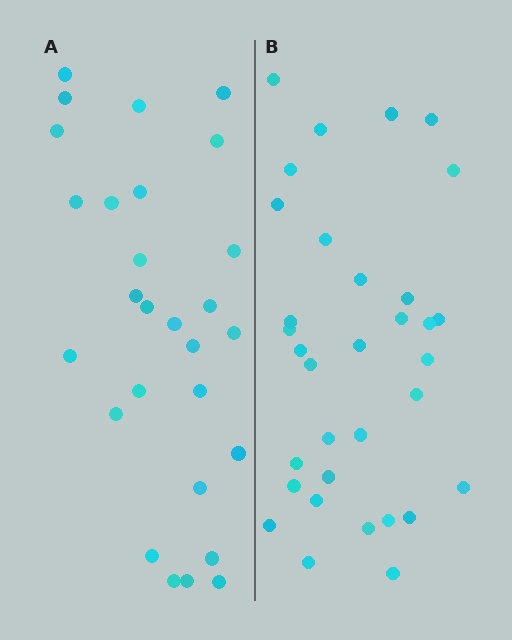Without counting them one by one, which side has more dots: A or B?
Region B (the right region) has more dots.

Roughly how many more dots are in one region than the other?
Region B has about 5 more dots than region A.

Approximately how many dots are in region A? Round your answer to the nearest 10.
About 30 dots. (The exact count is 28, which rounds to 30.)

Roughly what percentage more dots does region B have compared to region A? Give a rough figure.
About 20% more.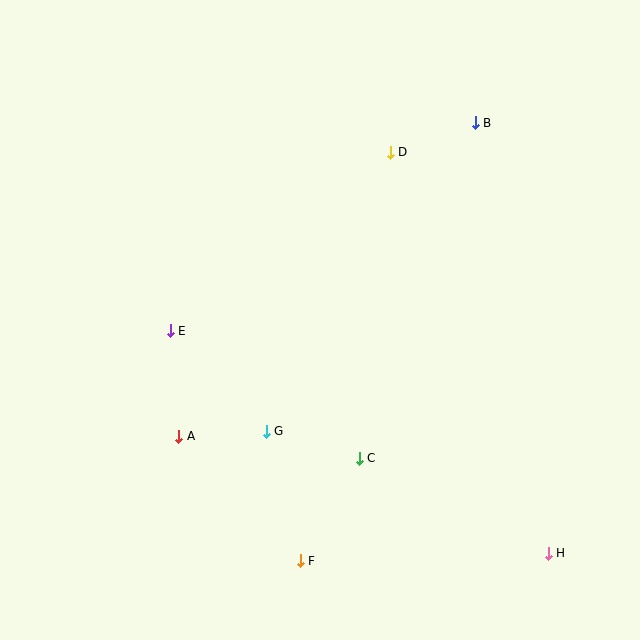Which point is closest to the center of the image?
Point G at (266, 431) is closest to the center.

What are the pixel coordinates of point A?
Point A is at (179, 436).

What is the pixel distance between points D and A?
The distance between D and A is 354 pixels.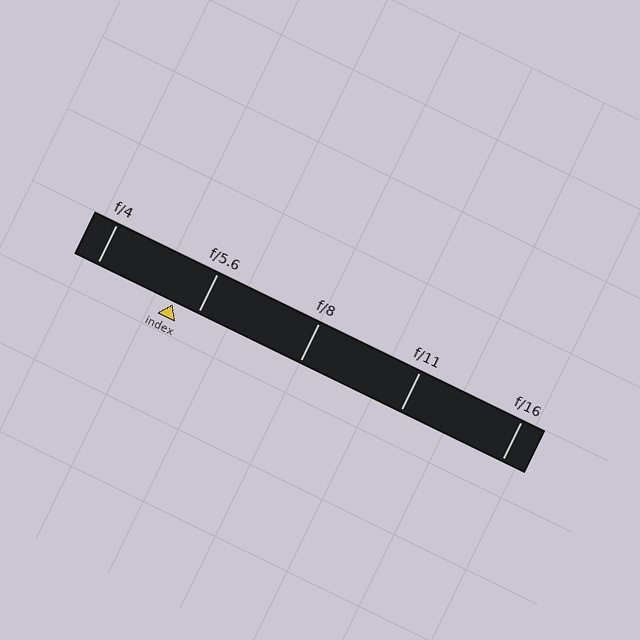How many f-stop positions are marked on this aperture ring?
There are 5 f-stop positions marked.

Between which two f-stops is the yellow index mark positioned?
The index mark is between f/4 and f/5.6.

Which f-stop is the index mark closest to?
The index mark is closest to f/5.6.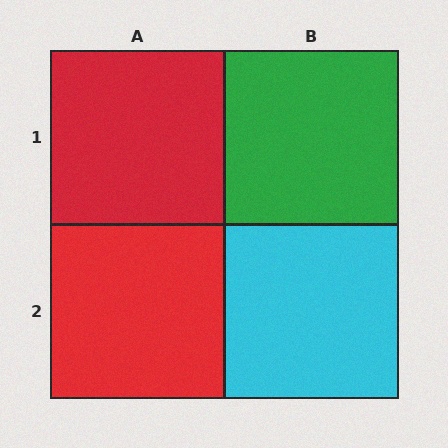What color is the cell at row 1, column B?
Green.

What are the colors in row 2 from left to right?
Red, cyan.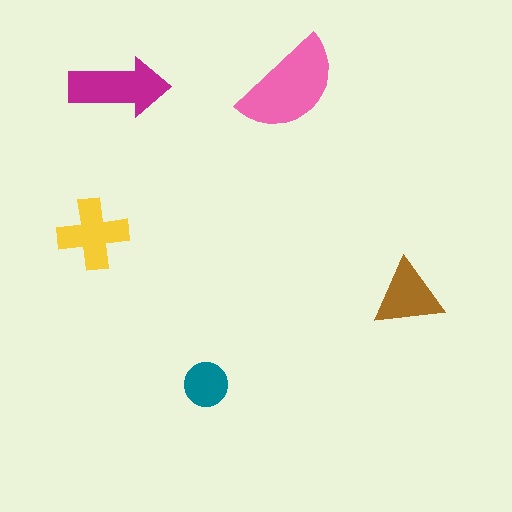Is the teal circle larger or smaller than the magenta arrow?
Smaller.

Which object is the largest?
The pink semicircle.